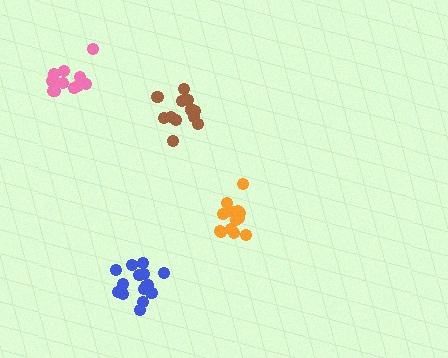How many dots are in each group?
Group 1: 16 dots, Group 2: 13 dots, Group 3: 13 dots, Group 4: 13 dots (55 total).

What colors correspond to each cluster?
The clusters are colored: blue, orange, brown, pink.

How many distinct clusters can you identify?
There are 4 distinct clusters.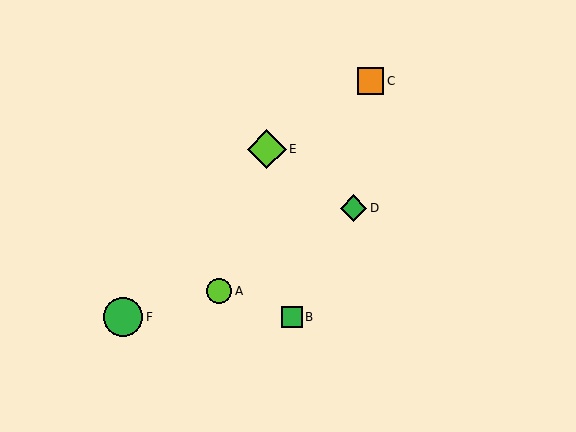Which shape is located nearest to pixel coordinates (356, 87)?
The orange square (labeled C) at (371, 81) is nearest to that location.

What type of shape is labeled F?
Shape F is a green circle.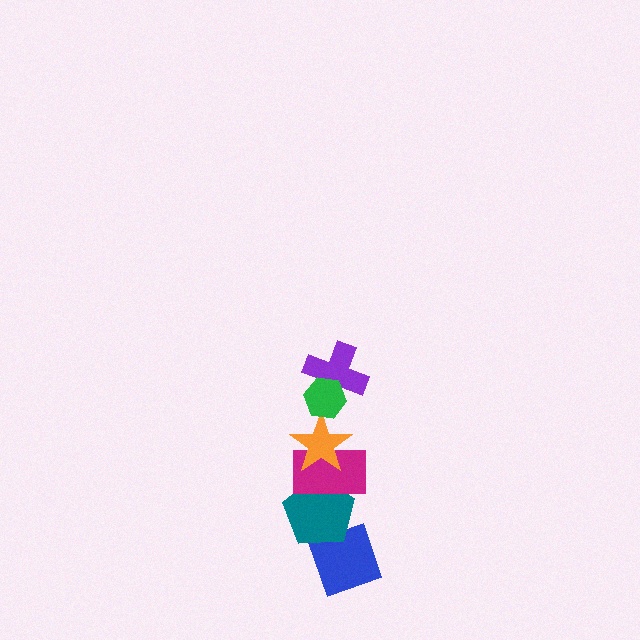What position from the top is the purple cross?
The purple cross is 2nd from the top.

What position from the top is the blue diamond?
The blue diamond is 6th from the top.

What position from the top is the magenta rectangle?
The magenta rectangle is 4th from the top.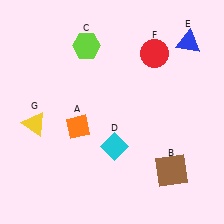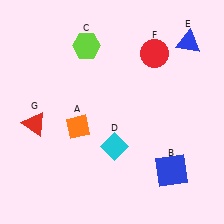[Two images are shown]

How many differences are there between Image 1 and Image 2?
There are 2 differences between the two images.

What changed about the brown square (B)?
In Image 1, B is brown. In Image 2, it changed to blue.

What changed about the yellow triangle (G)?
In Image 1, G is yellow. In Image 2, it changed to red.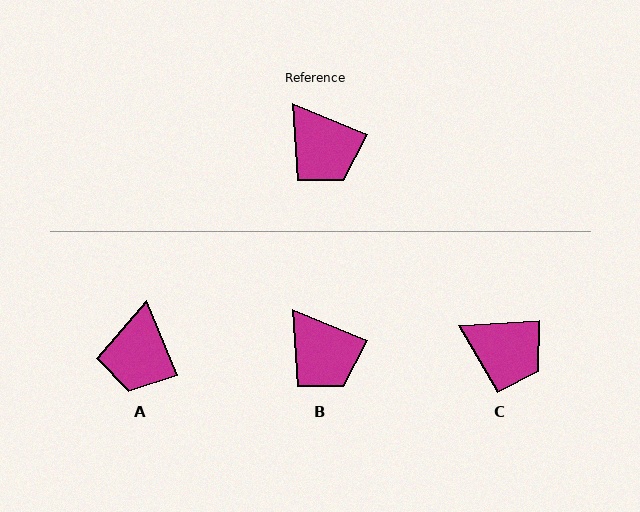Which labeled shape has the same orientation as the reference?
B.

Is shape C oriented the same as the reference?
No, it is off by about 26 degrees.